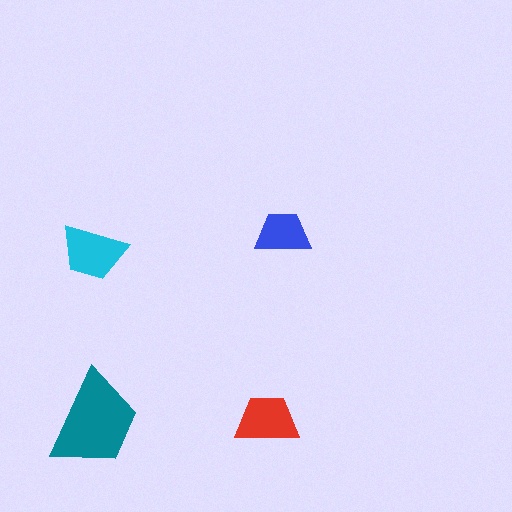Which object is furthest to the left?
The cyan trapezoid is leftmost.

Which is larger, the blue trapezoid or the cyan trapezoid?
The cyan one.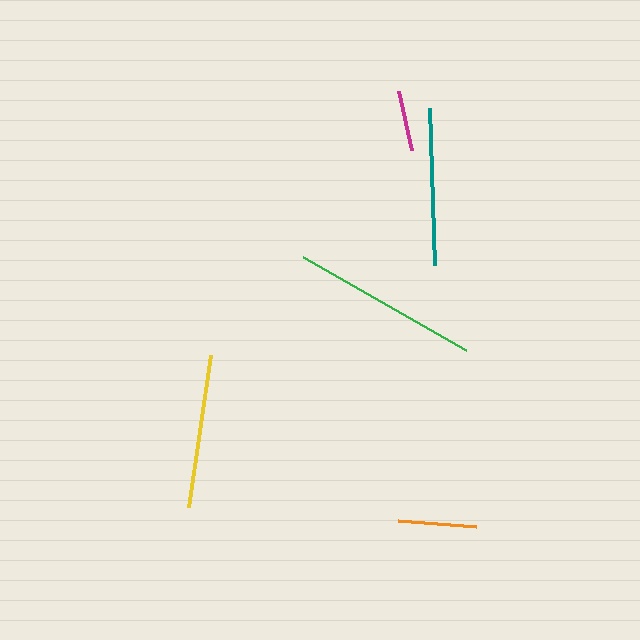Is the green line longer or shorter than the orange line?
The green line is longer than the orange line.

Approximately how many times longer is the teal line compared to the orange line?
The teal line is approximately 2.0 times the length of the orange line.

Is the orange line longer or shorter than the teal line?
The teal line is longer than the orange line.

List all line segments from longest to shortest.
From longest to shortest: green, teal, yellow, orange, magenta.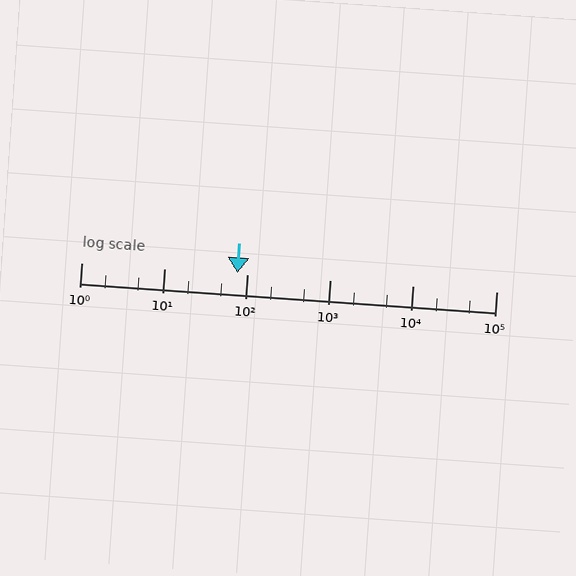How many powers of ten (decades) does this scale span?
The scale spans 5 decades, from 1 to 100000.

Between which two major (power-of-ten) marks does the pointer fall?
The pointer is between 10 and 100.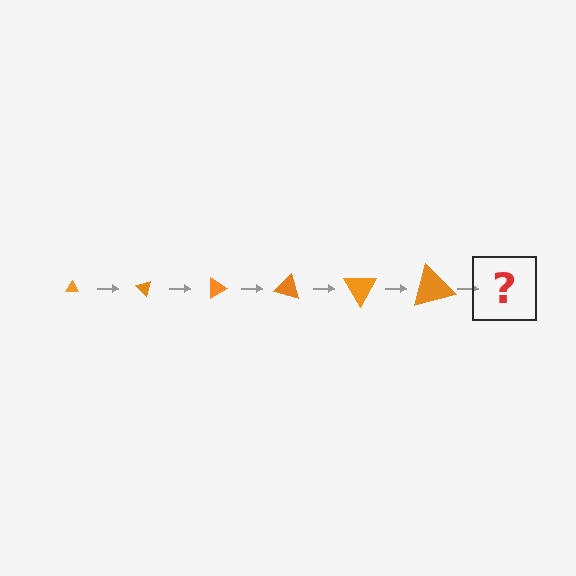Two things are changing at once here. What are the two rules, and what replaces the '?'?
The two rules are that the triangle grows larger each step and it rotates 45 degrees each step. The '?' should be a triangle, larger than the previous one and rotated 270 degrees from the start.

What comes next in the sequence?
The next element should be a triangle, larger than the previous one and rotated 270 degrees from the start.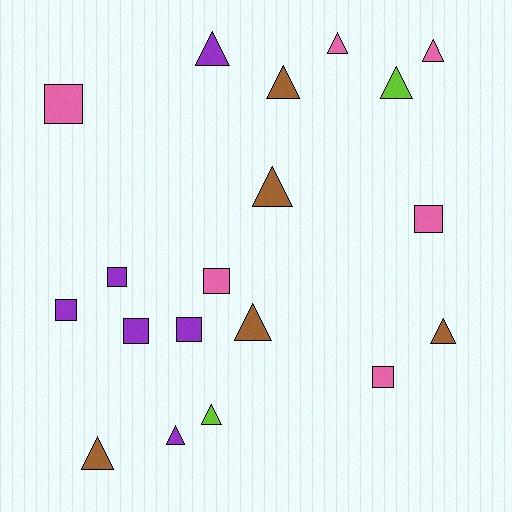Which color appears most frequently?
Pink, with 6 objects.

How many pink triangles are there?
There are 2 pink triangles.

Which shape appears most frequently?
Triangle, with 11 objects.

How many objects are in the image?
There are 19 objects.